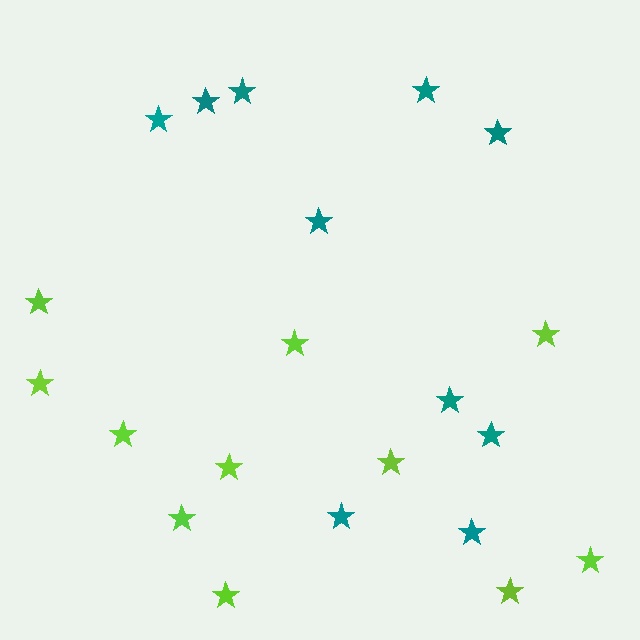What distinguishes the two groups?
There are 2 groups: one group of lime stars (11) and one group of teal stars (10).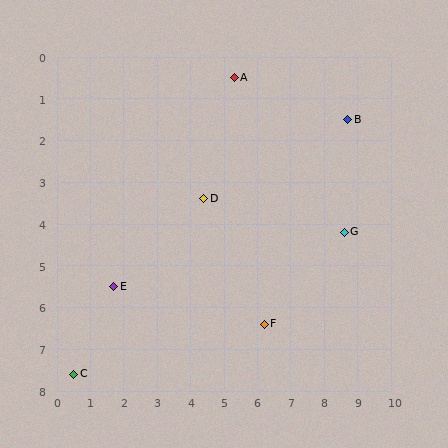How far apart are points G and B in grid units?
Points G and B are about 2.7 grid units apart.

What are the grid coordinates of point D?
Point D is at approximately (4.4, 3.4).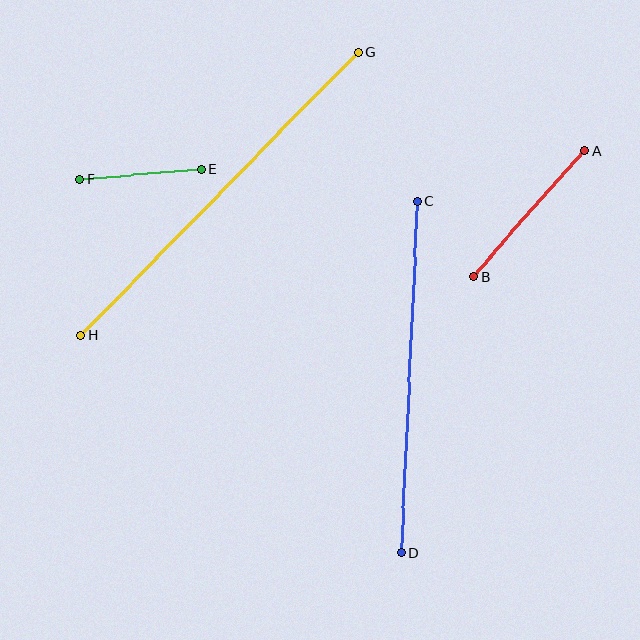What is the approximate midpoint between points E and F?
The midpoint is at approximately (140, 174) pixels.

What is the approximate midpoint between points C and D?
The midpoint is at approximately (409, 377) pixels.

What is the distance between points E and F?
The distance is approximately 122 pixels.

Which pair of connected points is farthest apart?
Points G and H are farthest apart.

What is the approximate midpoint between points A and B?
The midpoint is at approximately (529, 213) pixels.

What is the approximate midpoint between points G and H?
The midpoint is at approximately (220, 193) pixels.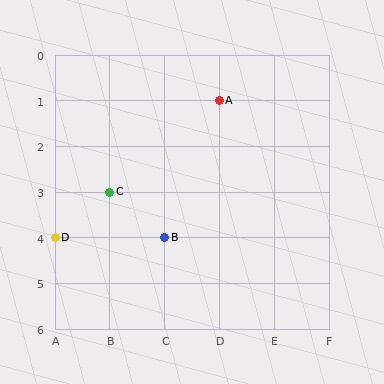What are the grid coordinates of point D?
Point D is at grid coordinates (A, 4).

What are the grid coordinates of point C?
Point C is at grid coordinates (B, 3).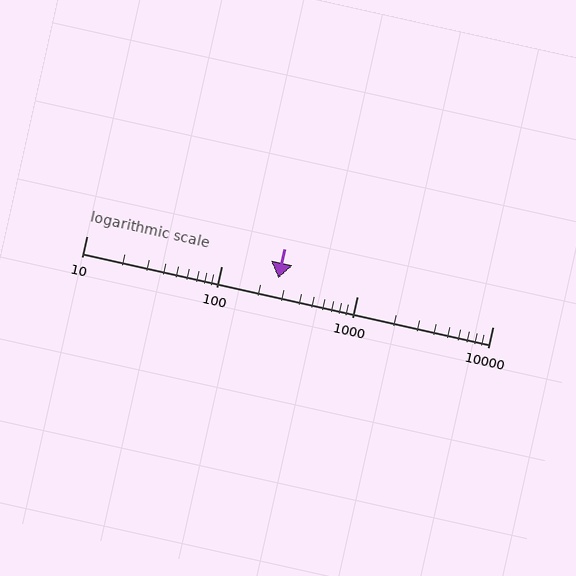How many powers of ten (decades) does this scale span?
The scale spans 3 decades, from 10 to 10000.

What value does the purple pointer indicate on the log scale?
The pointer indicates approximately 260.